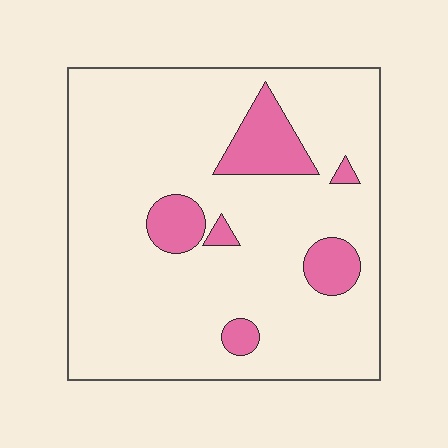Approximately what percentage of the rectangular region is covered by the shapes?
Approximately 15%.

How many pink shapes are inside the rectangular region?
6.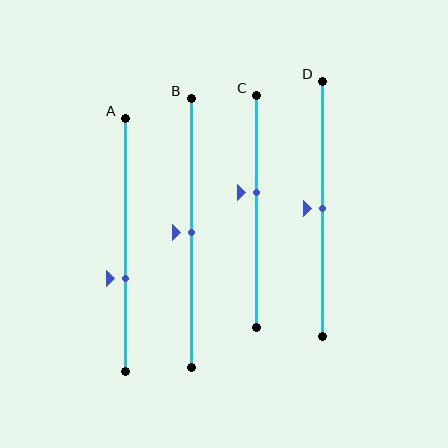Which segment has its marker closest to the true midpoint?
Segment B has its marker closest to the true midpoint.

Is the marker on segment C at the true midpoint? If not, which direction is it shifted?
No, the marker on segment C is shifted upward by about 8% of the segment length.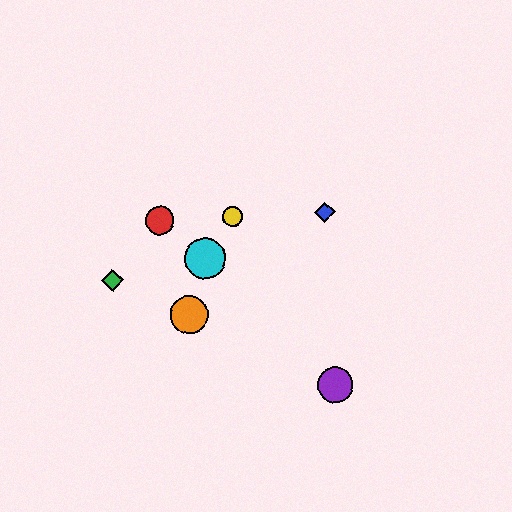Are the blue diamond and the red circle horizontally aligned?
Yes, both are at y≈213.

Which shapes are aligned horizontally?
The red circle, the blue diamond, the yellow circle are aligned horizontally.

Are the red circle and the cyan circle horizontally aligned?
No, the red circle is at y≈220 and the cyan circle is at y≈258.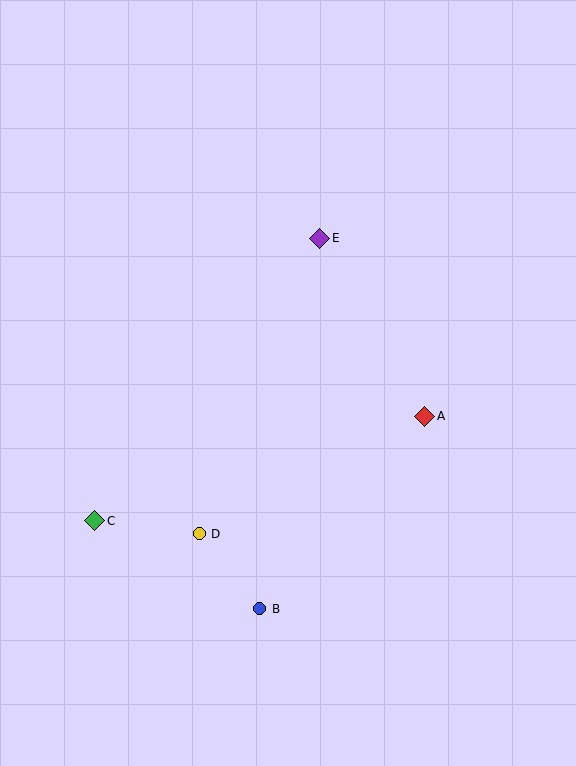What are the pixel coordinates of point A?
Point A is at (425, 416).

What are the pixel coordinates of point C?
Point C is at (95, 521).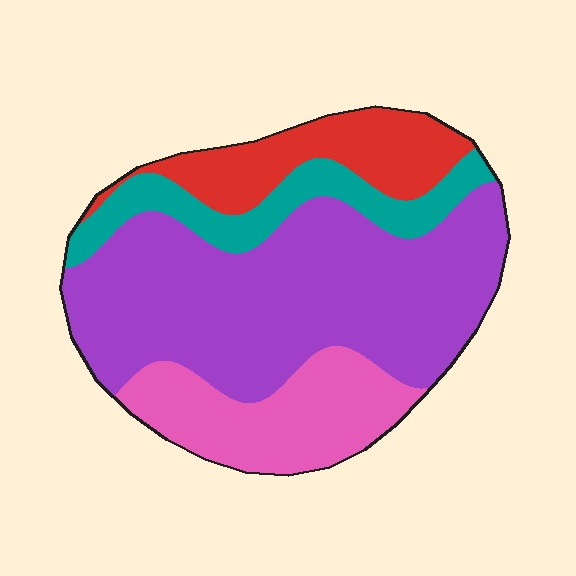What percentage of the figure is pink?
Pink covers around 20% of the figure.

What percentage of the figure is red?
Red covers about 15% of the figure.